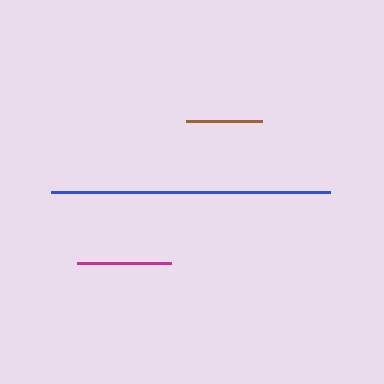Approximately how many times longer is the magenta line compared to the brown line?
The magenta line is approximately 1.2 times the length of the brown line.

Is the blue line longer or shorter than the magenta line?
The blue line is longer than the magenta line.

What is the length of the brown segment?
The brown segment is approximately 76 pixels long.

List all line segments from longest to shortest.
From longest to shortest: blue, magenta, brown.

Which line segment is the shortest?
The brown line is the shortest at approximately 76 pixels.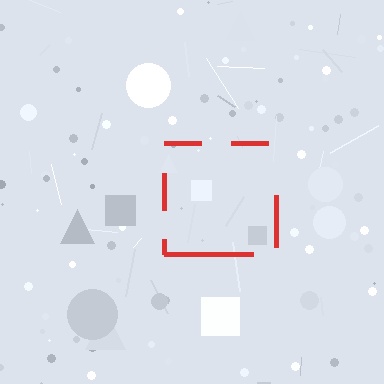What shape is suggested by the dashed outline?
The dashed outline suggests a square.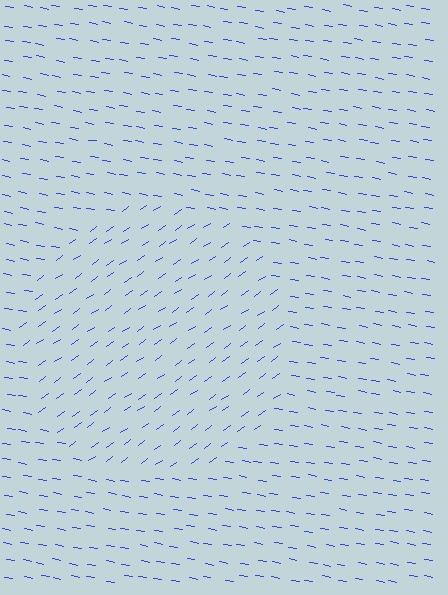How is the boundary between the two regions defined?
The boundary is defined purely by a change in line orientation (approximately 45 degrees difference). All lines are the same color and thickness.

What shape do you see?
I see a circle.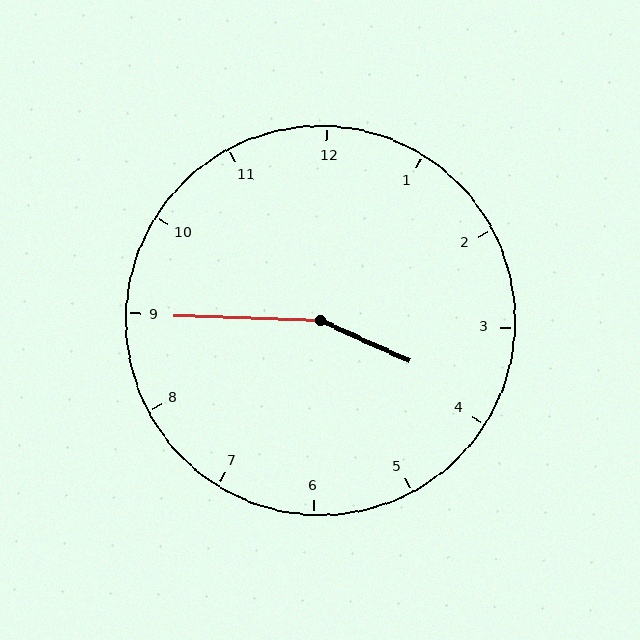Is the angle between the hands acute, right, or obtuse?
It is obtuse.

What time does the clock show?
3:45.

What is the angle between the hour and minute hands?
Approximately 158 degrees.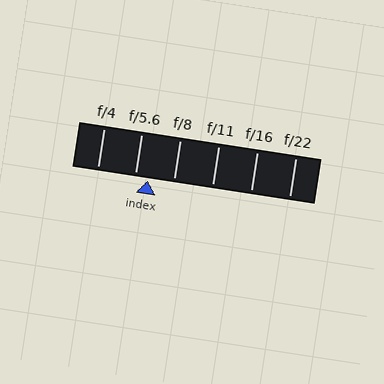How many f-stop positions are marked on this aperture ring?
There are 6 f-stop positions marked.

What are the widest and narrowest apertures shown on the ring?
The widest aperture shown is f/4 and the narrowest is f/22.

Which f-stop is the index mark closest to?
The index mark is closest to f/5.6.